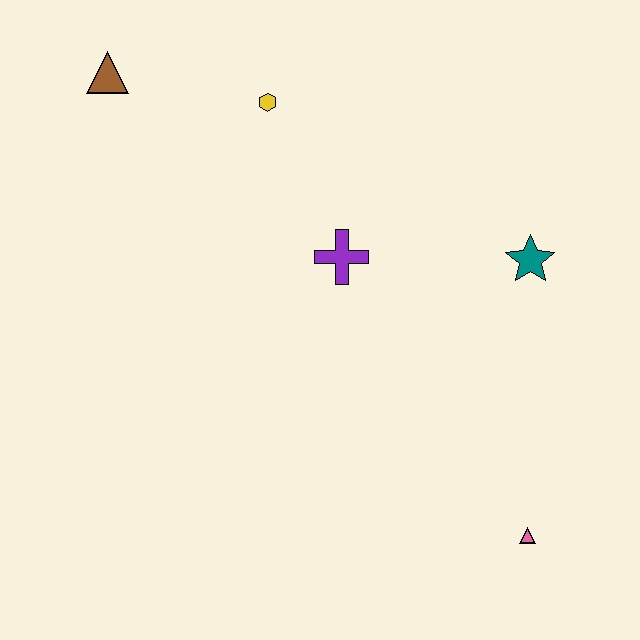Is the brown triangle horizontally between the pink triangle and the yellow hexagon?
No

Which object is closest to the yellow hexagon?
The brown triangle is closest to the yellow hexagon.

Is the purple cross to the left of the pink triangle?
Yes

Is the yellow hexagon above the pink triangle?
Yes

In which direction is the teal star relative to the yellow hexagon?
The teal star is to the right of the yellow hexagon.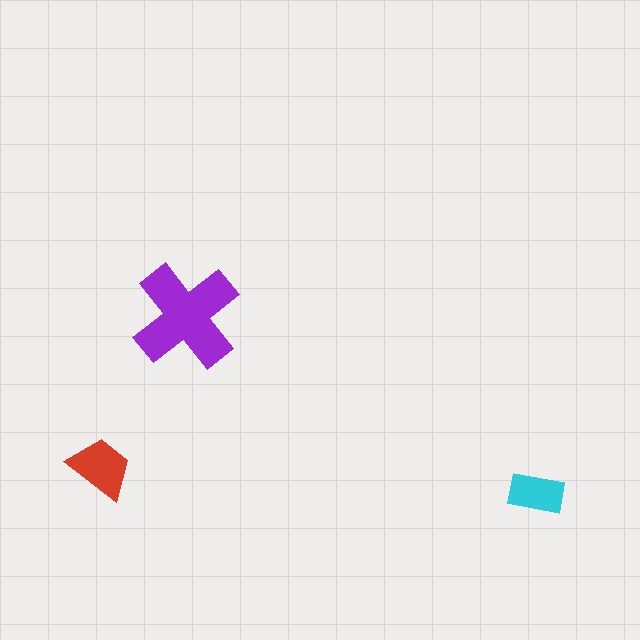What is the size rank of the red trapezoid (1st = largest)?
2nd.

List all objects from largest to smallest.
The purple cross, the red trapezoid, the cyan rectangle.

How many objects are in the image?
There are 3 objects in the image.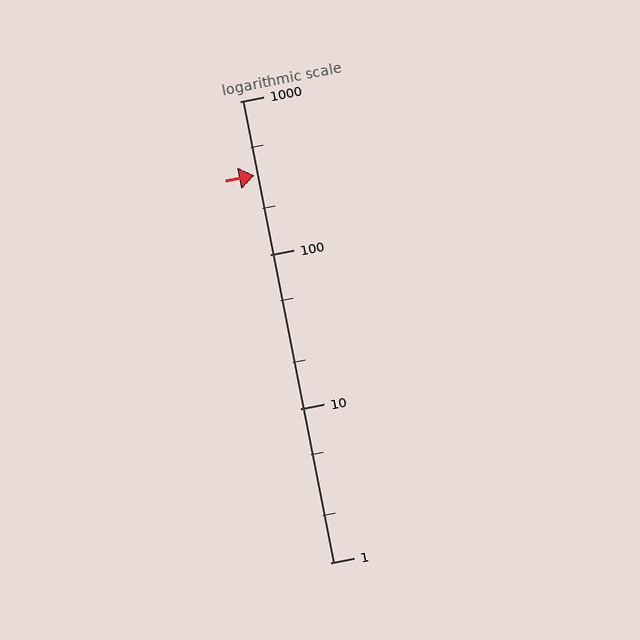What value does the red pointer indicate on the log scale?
The pointer indicates approximately 330.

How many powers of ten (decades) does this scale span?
The scale spans 3 decades, from 1 to 1000.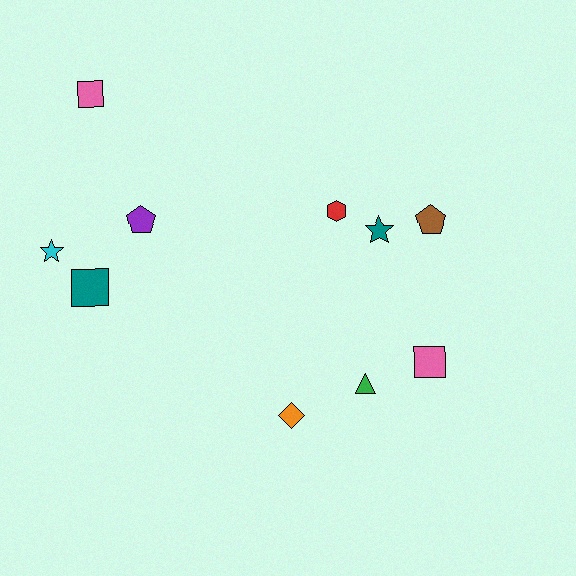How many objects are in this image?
There are 10 objects.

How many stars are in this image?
There are 2 stars.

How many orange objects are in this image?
There is 1 orange object.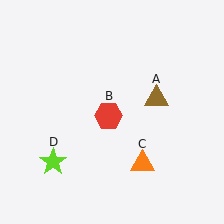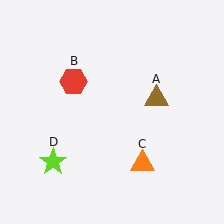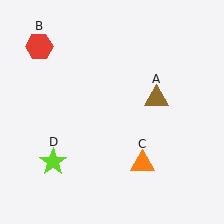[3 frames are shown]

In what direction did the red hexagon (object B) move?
The red hexagon (object B) moved up and to the left.